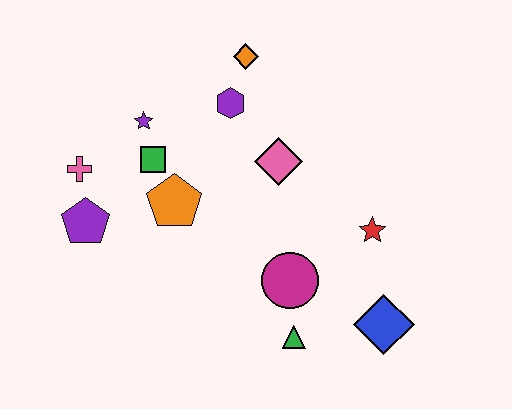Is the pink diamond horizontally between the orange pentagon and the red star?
Yes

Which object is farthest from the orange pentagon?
The blue diamond is farthest from the orange pentagon.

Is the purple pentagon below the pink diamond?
Yes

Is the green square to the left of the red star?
Yes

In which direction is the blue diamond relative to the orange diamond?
The blue diamond is below the orange diamond.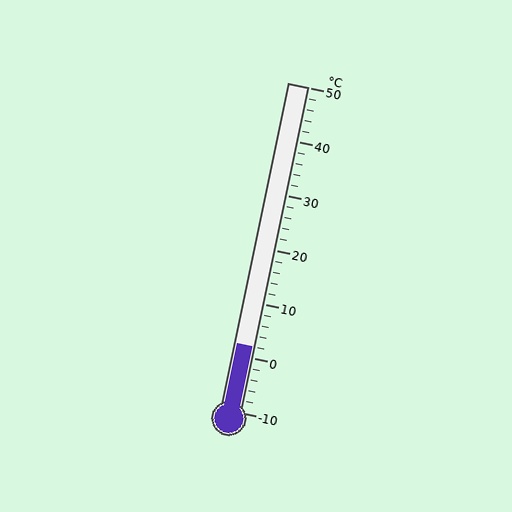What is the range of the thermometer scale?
The thermometer scale ranges from -10°C to 50°C.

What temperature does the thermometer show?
The thermometer shows approximately 2°C.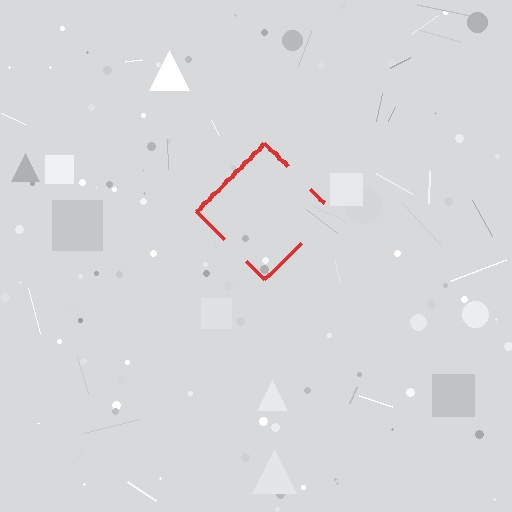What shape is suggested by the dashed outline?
The dashed outline suggests a diamond.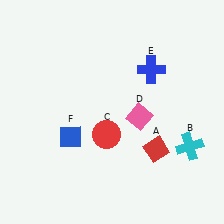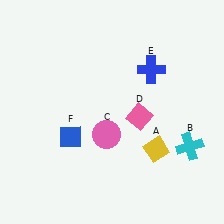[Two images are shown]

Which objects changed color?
A changed from red to yellow. C changed from red to pink.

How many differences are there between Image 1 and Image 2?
There are 2 differences between the two images.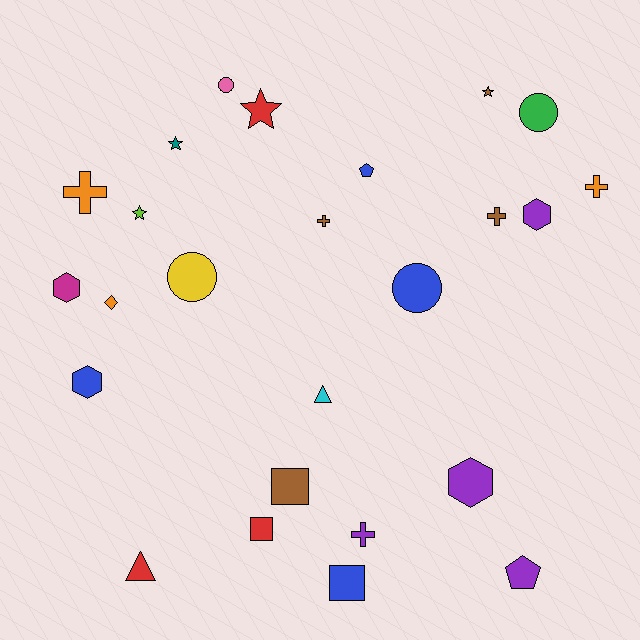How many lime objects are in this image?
There is 1 lime object.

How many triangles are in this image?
There are 2 triangles.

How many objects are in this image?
There are 25 objects.